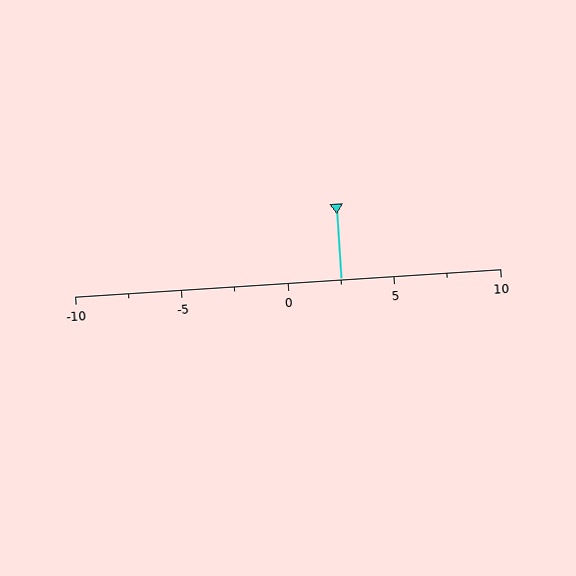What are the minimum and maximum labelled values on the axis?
The axis runs from -10 to 10.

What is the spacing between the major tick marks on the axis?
The major ticks are spaced 5 apart.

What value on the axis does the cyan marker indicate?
The marker indicates approximately 2.5.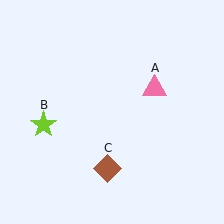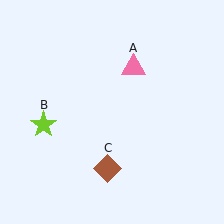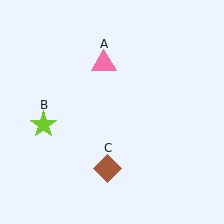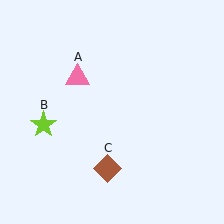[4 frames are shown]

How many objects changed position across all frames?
1 object changed position: pink triangle (object A).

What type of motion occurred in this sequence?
The pink triangle (object A) rotated counterclockwise around the center of the scene.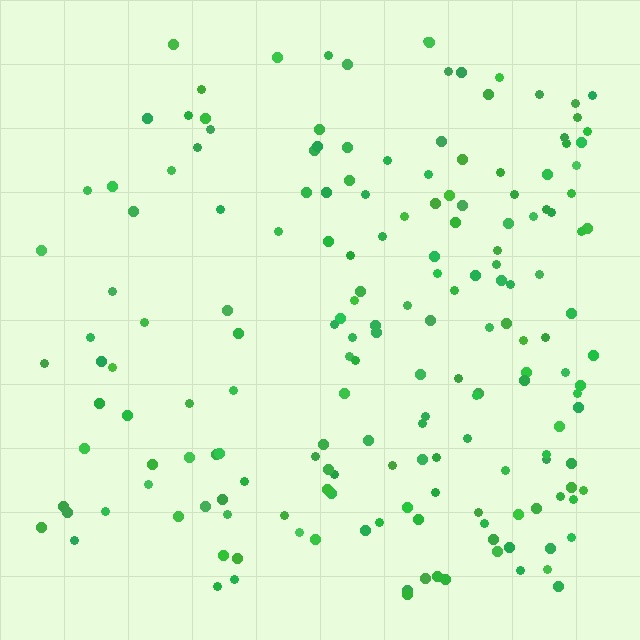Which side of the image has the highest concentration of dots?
The right.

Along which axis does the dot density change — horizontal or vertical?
Horizontal.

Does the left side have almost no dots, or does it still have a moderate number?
Still a moderate number, just noticeably fewer than the right.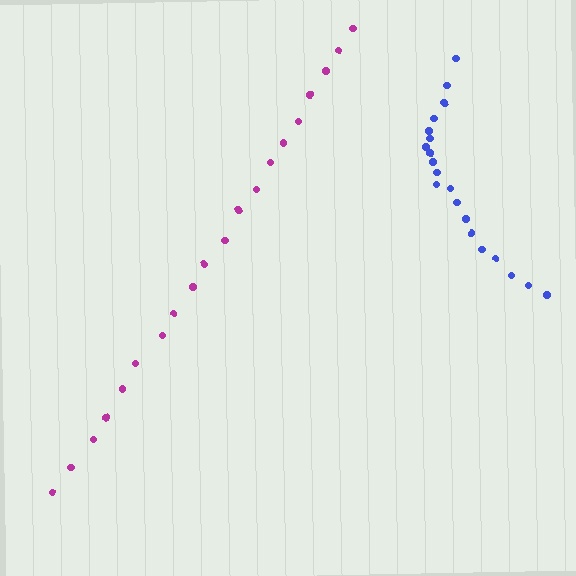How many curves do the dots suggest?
There are 2 distinct paths.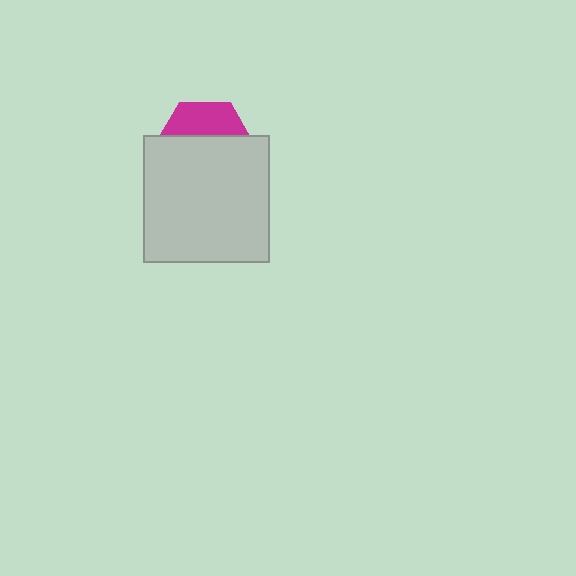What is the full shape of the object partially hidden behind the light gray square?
The partially hidden object is a magenta hexagon.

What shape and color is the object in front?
The object in front is a light gray square.